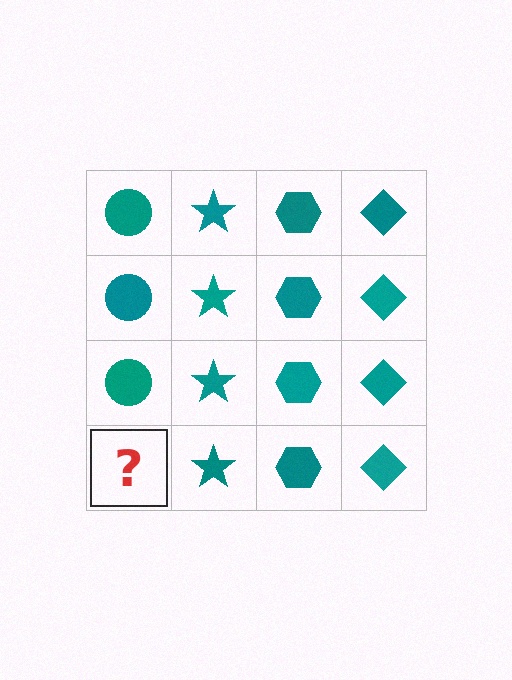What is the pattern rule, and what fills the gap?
The rule is that each column has a consistent shape. The gap should be filled with a teal circle.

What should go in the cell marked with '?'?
The missing cell should contain a teal circle.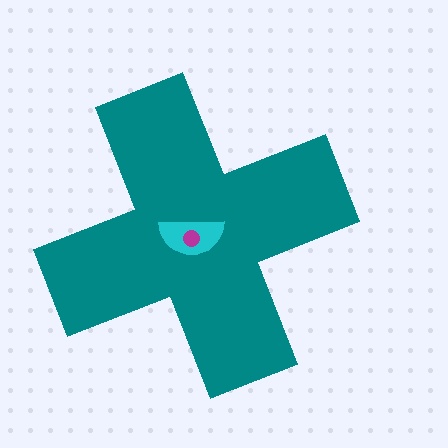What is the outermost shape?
The teal cross.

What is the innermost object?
The magenta circle.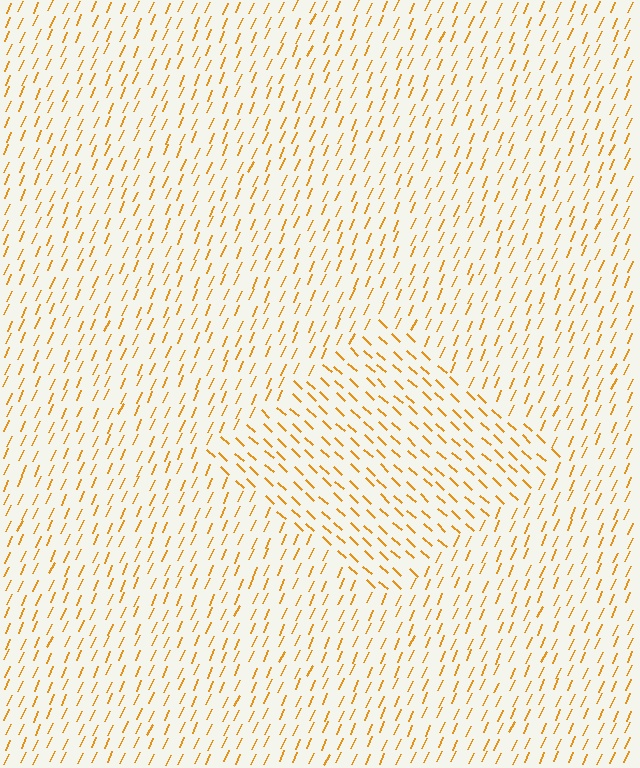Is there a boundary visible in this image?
Yes, there is a texture boundary formed by a change in line orientation.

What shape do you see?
I see a diamond.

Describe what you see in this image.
The image is filled with small orange line segments. A diamond region in the image has lines oriented differently from the surrounding lines, creating a visible texture boundary.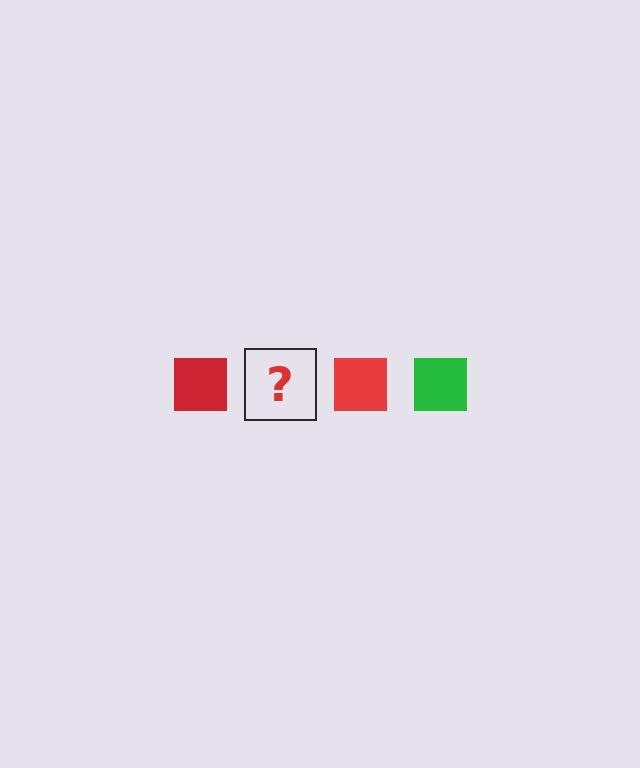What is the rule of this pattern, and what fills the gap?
The rule is that the pattern cycles through red, green squares. The gap should be filled with a green square.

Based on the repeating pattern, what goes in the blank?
The blank should be a green square.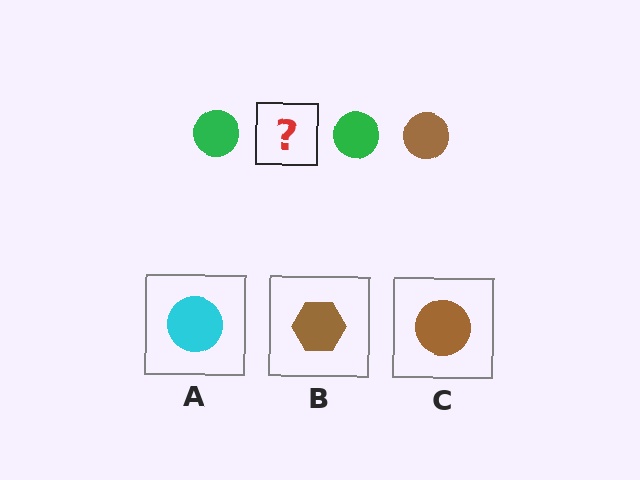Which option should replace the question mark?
Option C.